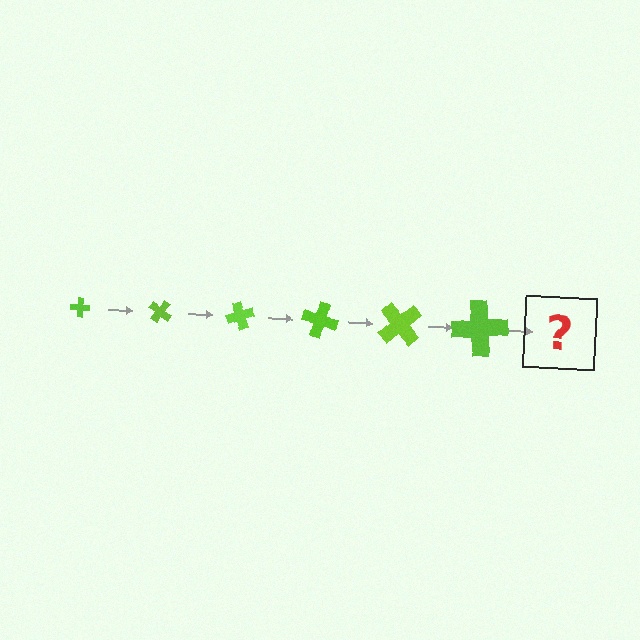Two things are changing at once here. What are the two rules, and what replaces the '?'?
The two rules are that the cross grows larger each step and it rotates 35 degrees each step. The '?' should be a cross, larger than the previous one and rotated 210 degrees from the start.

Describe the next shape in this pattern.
It should be a cross, larger than the previous one and rotated 210 degrees from the start.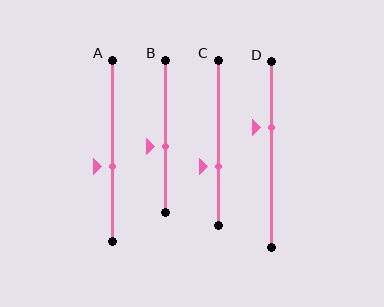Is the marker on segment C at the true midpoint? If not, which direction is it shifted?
No, the marker on segment C is shifted downward by about 15% of the segment length.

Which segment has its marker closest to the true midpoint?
Segment B has its marker closest to the true midpoint.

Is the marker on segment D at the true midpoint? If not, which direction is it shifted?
No, the marker on segment D is shifted upward by about 14% of the segment length.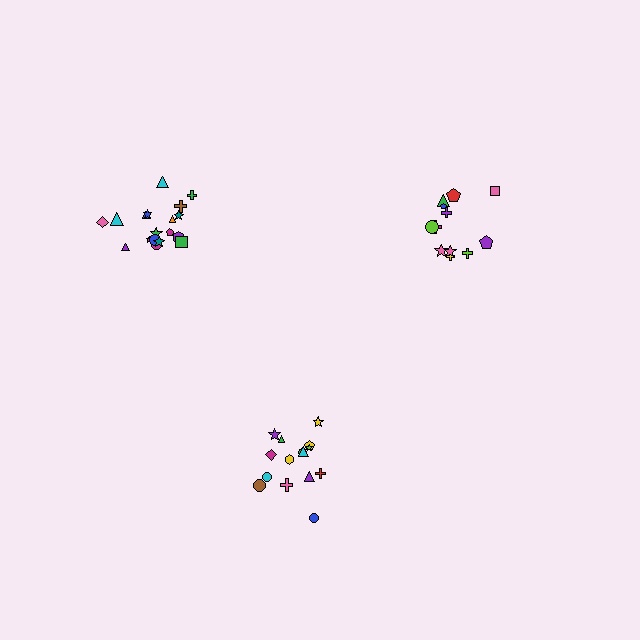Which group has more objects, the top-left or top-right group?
The top-left group.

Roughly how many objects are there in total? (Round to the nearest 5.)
Roughly 45 objects in total.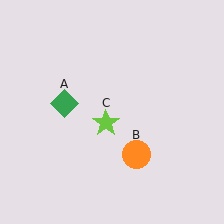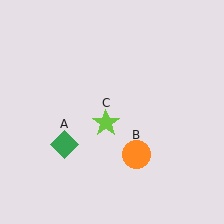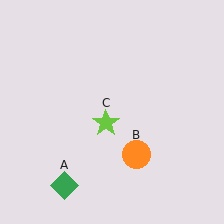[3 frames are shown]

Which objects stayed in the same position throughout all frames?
Orange circle (object B) and lime star (object C) remained stationary.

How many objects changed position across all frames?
1 object changed position: green diamond (object A).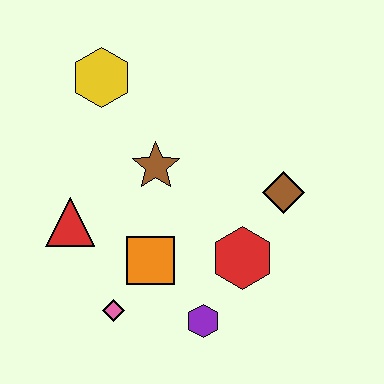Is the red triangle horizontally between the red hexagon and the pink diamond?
No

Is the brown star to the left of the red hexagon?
Yes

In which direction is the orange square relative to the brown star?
The orange square is below the brown star.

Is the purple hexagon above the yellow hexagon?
No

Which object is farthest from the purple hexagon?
The yellow hexagon is farthest from the purple hexagon.